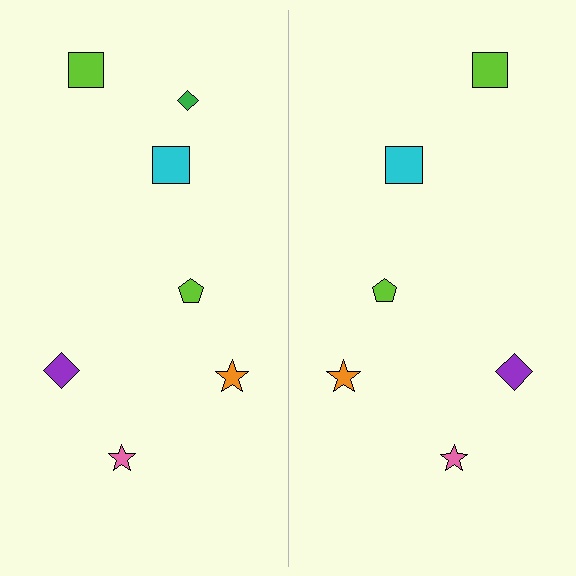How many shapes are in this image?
There are 13 shapes in this image.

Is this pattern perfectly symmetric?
No, the pattern is not perfectly symmetric. A green diamond is missing from the right side.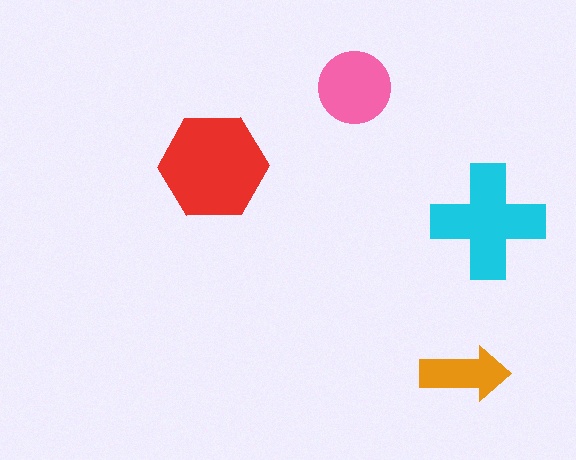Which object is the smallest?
The orange arrow.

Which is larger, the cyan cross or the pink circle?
The cyan cross.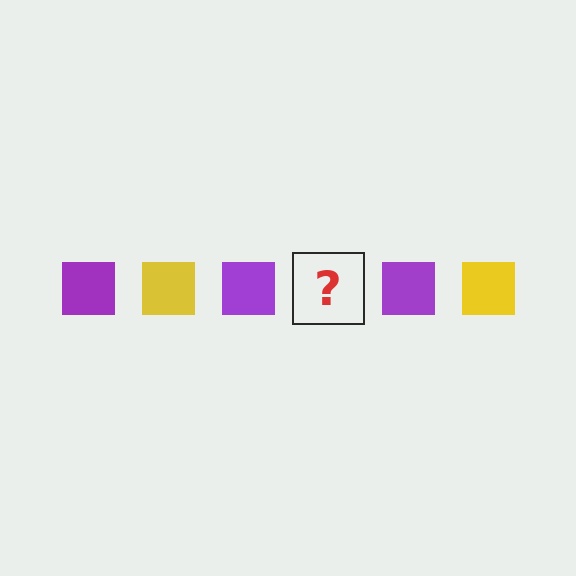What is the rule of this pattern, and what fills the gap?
The rule is that the pattern cycles through purple, yellow squares. The gap should be filled with a yellow square.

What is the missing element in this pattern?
The missing element is a yellow square.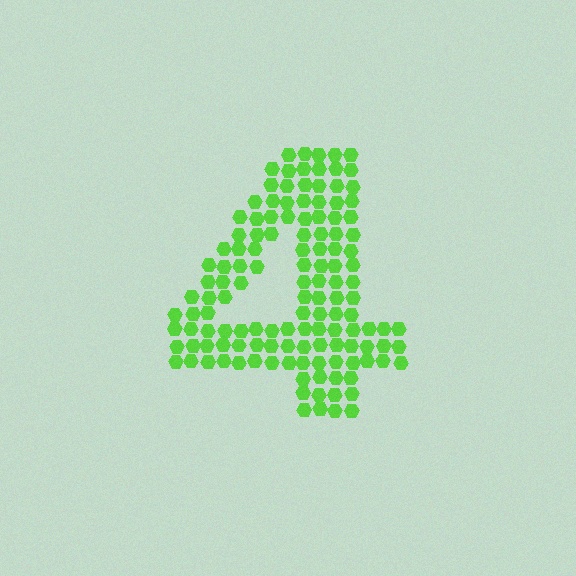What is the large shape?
The large shape is the digit 4.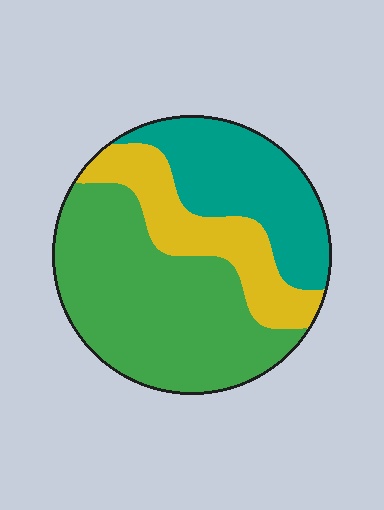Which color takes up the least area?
Yellow, at roughly 20%.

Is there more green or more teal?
Green.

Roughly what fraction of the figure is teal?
Teal takes up between a quarter and a half of the figure.